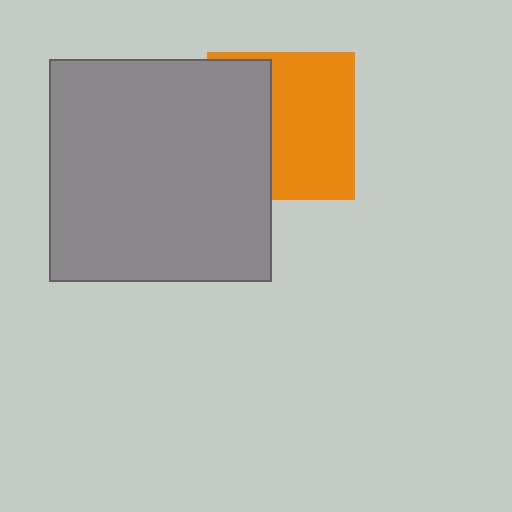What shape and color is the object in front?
The object in front is a gray square.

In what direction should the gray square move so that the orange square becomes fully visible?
The gray square should move left. That is the shortest direction to clear the overlap and leave the orange square fully visible.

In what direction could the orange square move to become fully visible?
The orange square could move right. That would shift it out from behind the gray square entirely.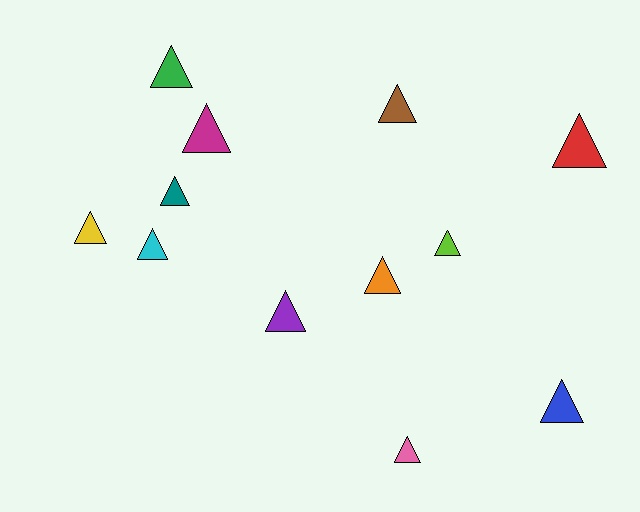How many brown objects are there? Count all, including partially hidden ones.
There is 1 brown object.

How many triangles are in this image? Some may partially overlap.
There are 12 triangles.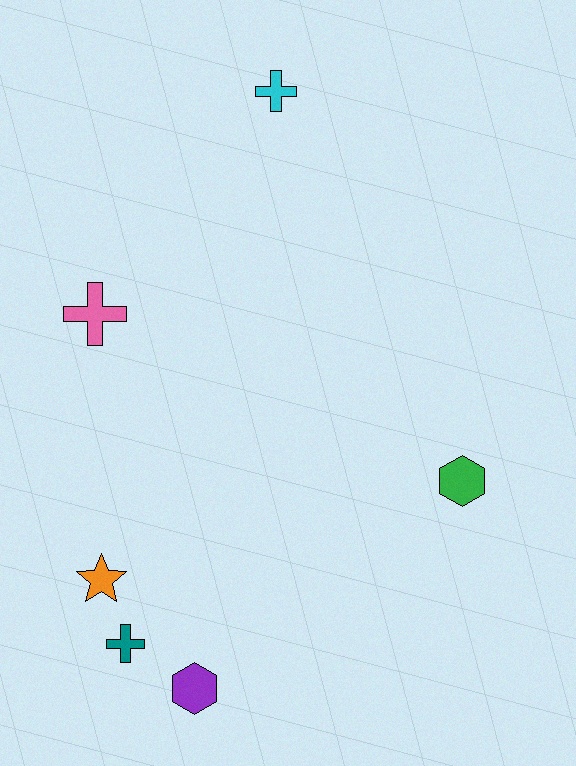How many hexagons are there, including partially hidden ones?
There are 2 hexagons.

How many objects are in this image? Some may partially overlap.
There are 6 objects.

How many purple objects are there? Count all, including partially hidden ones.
There is 1 purple object.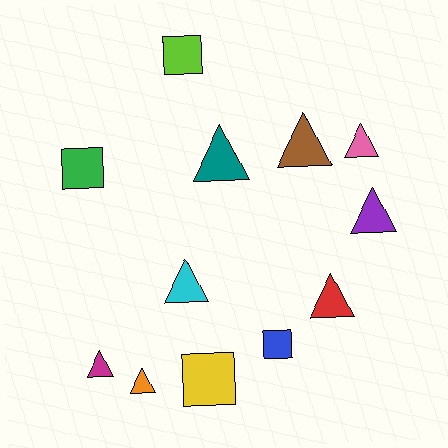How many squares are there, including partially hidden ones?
There are 4 squares.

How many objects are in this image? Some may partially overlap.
There are 12 objects.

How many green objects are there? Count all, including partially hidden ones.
There is 1 green object.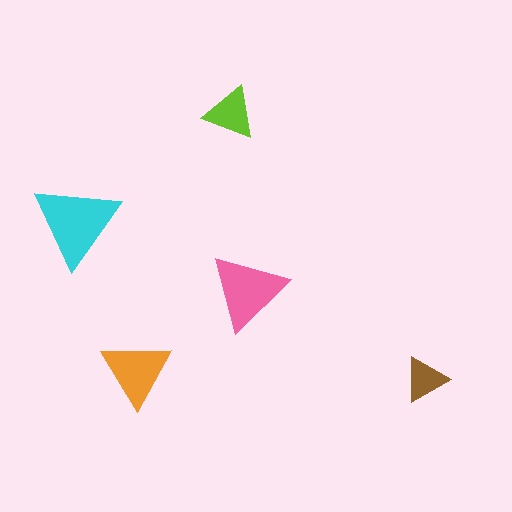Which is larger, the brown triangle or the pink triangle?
The pink one.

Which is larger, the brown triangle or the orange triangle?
The orange one.